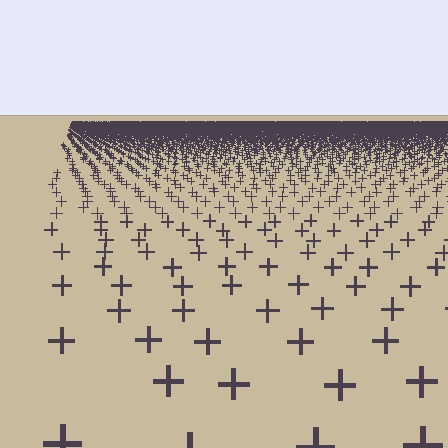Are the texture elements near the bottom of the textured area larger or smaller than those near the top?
Larger. Near the bottom, elements are closer to the viewer and appear at a bigger on-screen size.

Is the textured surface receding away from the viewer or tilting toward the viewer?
The surface is receding away from the viewer. Texture elements get smaller and denser toward the top.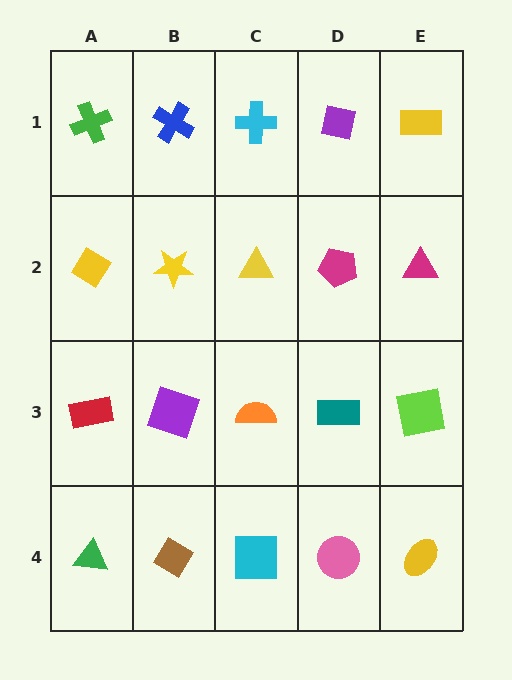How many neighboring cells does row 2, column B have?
4.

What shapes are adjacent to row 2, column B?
A blue cross (row 1, column B), a purple square (row 3, column B), a yellow diamond (row 2, column A), a yellow triangle (row 2, column C).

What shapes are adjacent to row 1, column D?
A magenta pentagon (row 2, column D), a cyan cross (row 1, column C), a yellow rectangle (row 1, column E).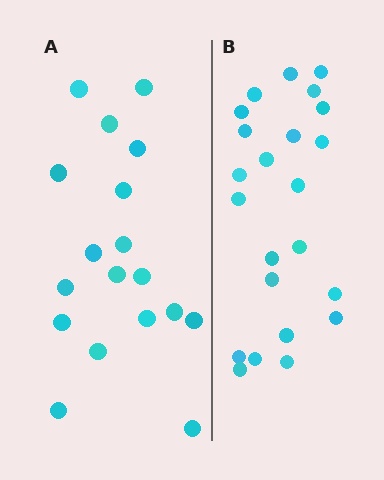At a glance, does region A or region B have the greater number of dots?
Region B (the right region) has more dots.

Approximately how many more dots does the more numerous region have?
Region B has about 5 more dots than region A.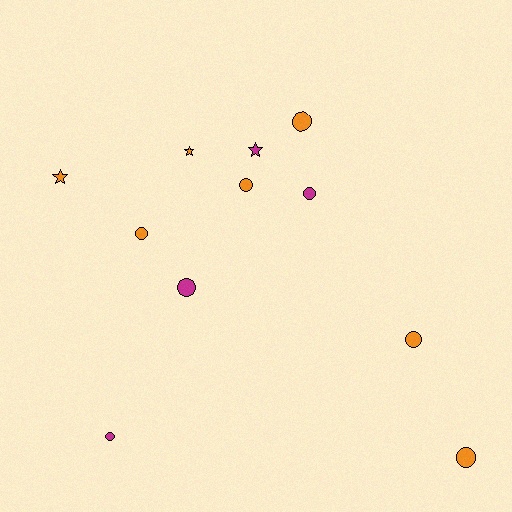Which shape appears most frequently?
Circle, with 8 objects.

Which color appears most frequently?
Orange, with 7 objects.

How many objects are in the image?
There are 11 objects.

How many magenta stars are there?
There is 1 magenta star.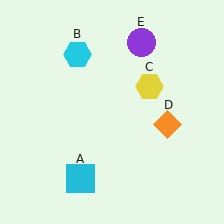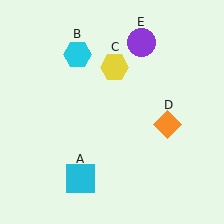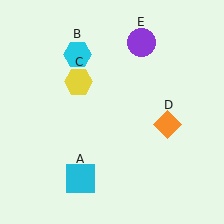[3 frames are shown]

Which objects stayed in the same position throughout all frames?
Cyan square (object A) and cyan hexagon (object B) and orange diamond (object D) and purple circle (object E) remained stationary.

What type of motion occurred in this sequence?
The yellow hexagon (object C) rotated counterclockwise around the center of the scene.